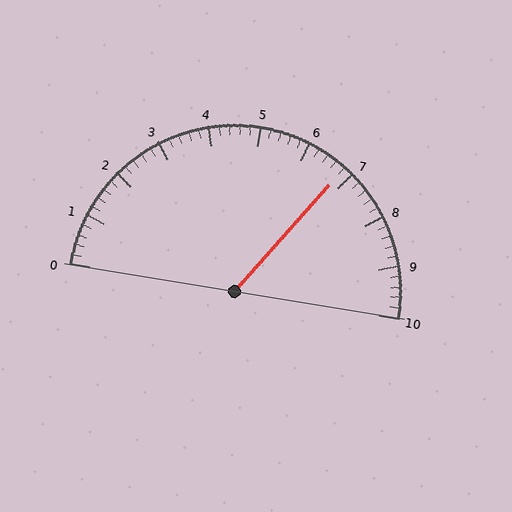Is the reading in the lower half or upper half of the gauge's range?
The reading is in the upper half of the range (0 to 10).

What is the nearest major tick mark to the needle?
The nearest major tick mark is 7.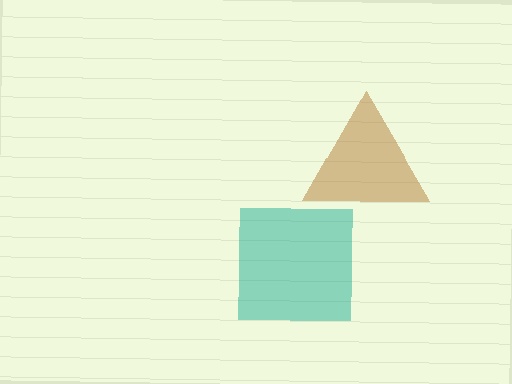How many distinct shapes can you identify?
There are 2 distinct shapes: a teal square, a brown triangle.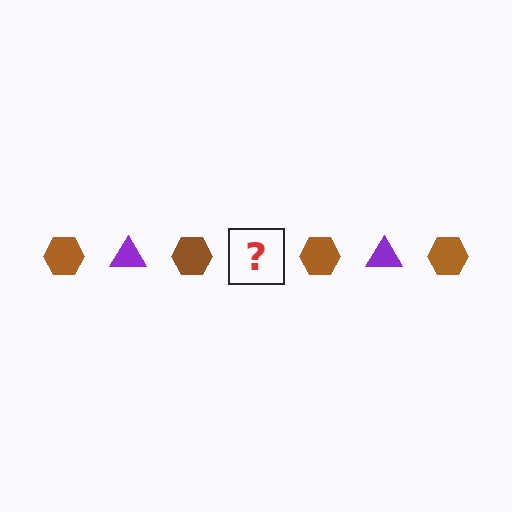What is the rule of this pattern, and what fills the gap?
The rule is that the pattern alternates between brown hexagon and purple triangle. The gap should be filled with a purple triangle.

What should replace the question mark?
The question mark should be replaced with a purple triangle.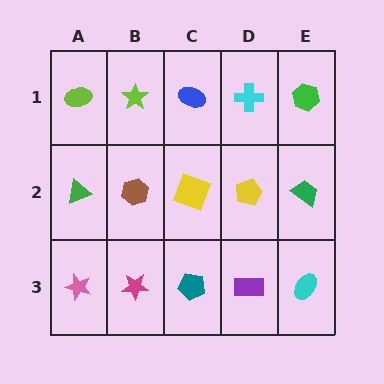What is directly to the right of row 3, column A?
A magenta star.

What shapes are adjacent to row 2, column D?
A cyan cross (row 1, column D), a purple rectangle (row 3, column D), a yellow square (row 2, column C), a green trapezoid (row 2, column E).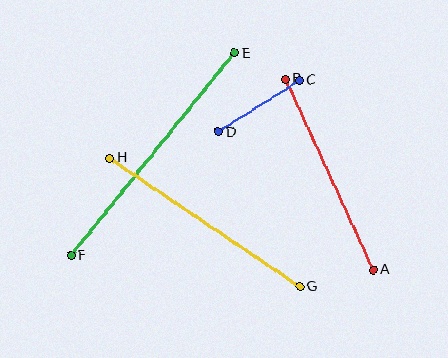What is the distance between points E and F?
The distance is approximately 260 pixels.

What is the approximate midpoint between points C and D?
The midpoint is at approximately (259, 106) pixels.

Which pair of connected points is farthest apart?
Points E and F are farthest apart.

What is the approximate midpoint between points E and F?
The midpoint is at approximately (153, 154) pixels.